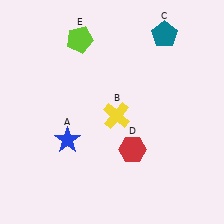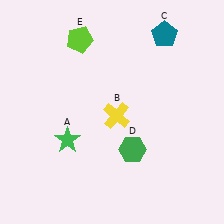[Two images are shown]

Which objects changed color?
A changed from blue to green. D changed from red to green.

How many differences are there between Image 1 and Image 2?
There are 2 differences between the two images.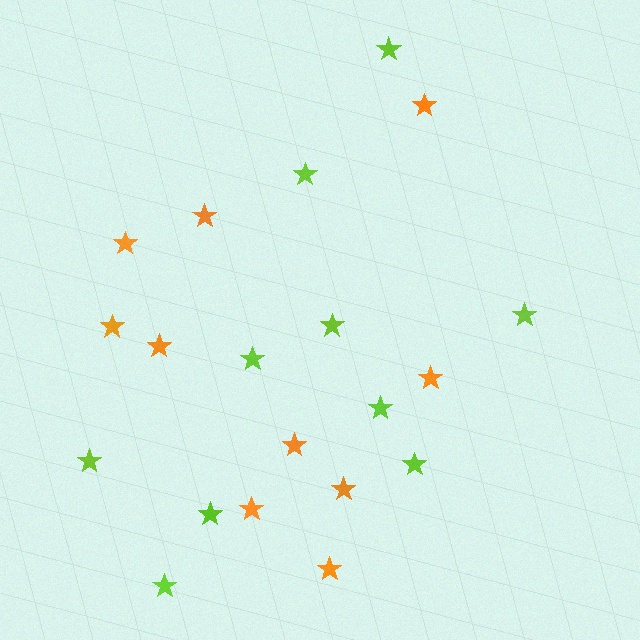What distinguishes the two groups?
There are 2 groups: one group of lime stars (10) and one group of orange stars (10).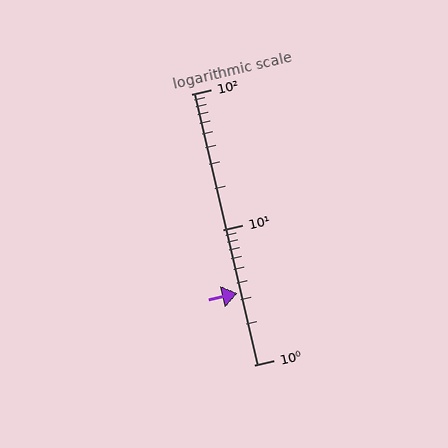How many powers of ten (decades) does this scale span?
The scale spans 2 decades, from 1 to 100.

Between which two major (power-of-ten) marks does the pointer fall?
The pointer is between 1 and 10.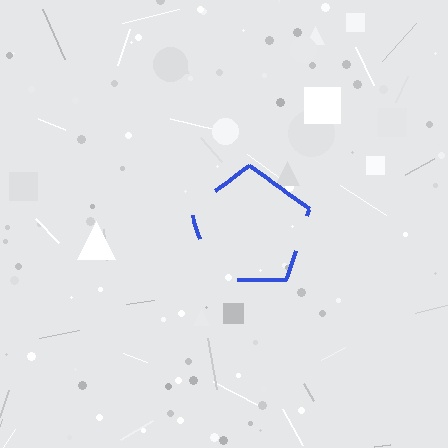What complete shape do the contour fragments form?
The contour fragments form a pentagon.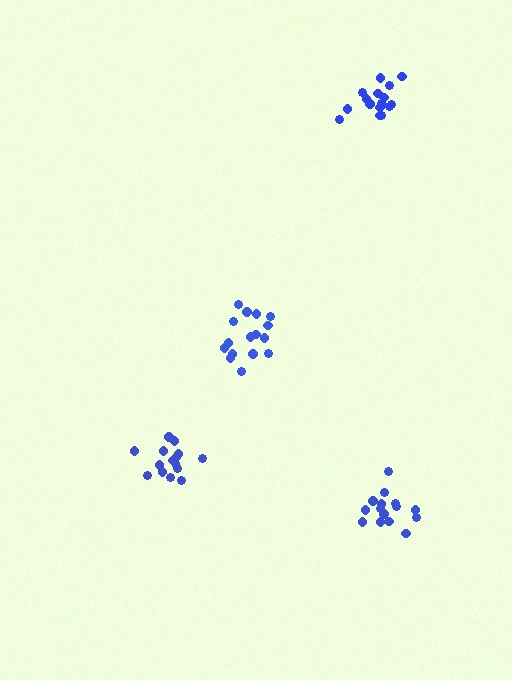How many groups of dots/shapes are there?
There are 4 groups.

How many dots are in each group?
Group 1: 16 dots, Group 2: 16 dots, Group 3: 15 dots, Group 4: 15 dots (62 total).